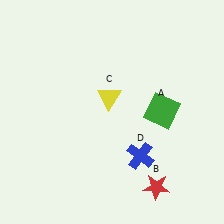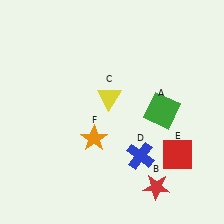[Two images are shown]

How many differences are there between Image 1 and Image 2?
There are 2 differences between the two images.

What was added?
A red square (E), an orange star (F) were added in Image 2.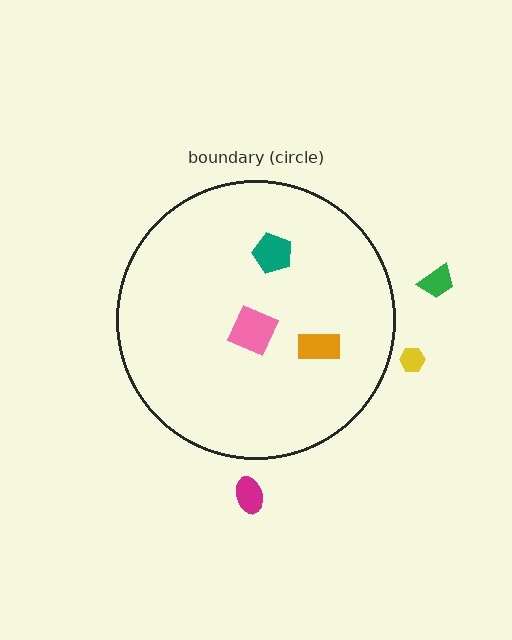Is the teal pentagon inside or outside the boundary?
Inside.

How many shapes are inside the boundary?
3 inside, 3 outside.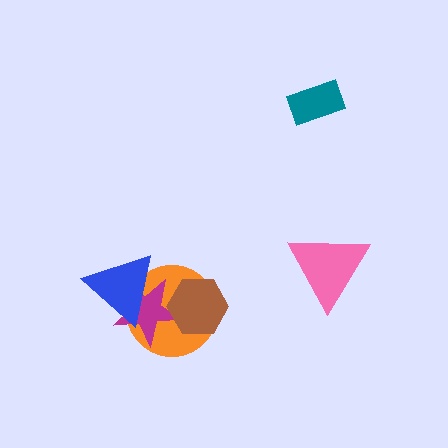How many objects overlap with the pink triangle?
0 objects overlap with the pink triangle.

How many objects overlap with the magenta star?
3 objects overlap with the magenta star.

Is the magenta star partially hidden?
Yes, it is partially covered by another shape.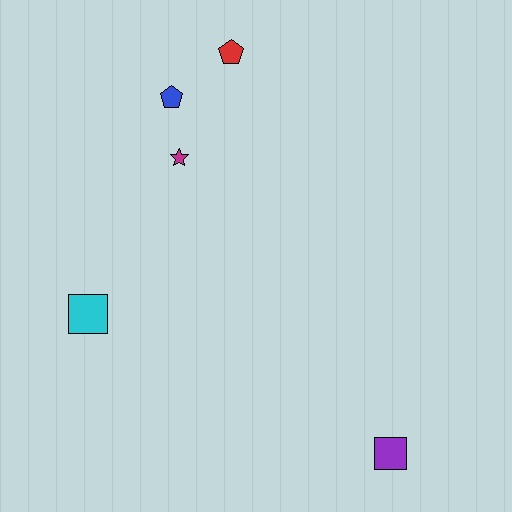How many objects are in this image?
There are 5 objects.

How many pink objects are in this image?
There are no pink objects.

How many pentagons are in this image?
There are 2 pentagons.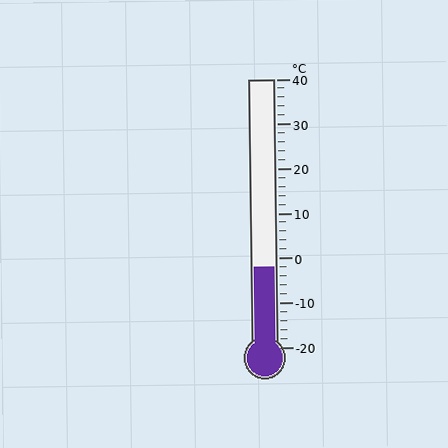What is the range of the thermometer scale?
The thermometer scale ranges from -20°C to 40°C.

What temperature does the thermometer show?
The thermometer shows approximately -2°C.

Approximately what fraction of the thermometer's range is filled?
The thermometer is filled to approximately 30% of its range.